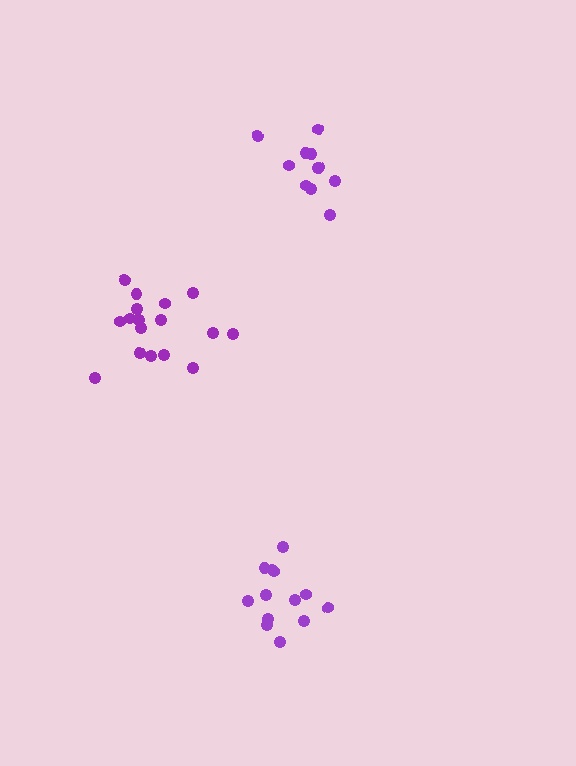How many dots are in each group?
Group 1: 13 dots, Group 2: 11 dots, Group 3: 17 dots (41 total).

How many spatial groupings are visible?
There are 3 spatial groupings.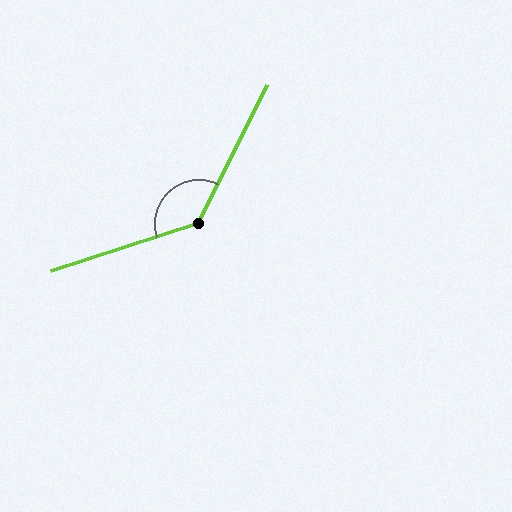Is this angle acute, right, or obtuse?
It is obtuse.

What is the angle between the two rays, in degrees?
Approximately 134 degrees.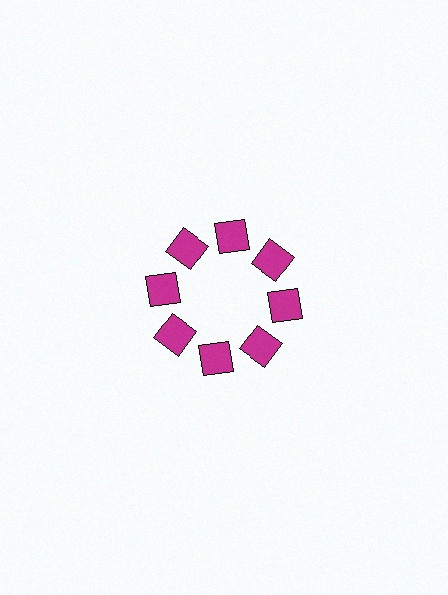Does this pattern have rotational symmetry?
Yes, this pattern has 8-fold rotational symmetry. It looks the same after rotating 45 degrees around the center.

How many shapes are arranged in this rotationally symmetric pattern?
There are 8 shapes, arranged in 8 groups of 1.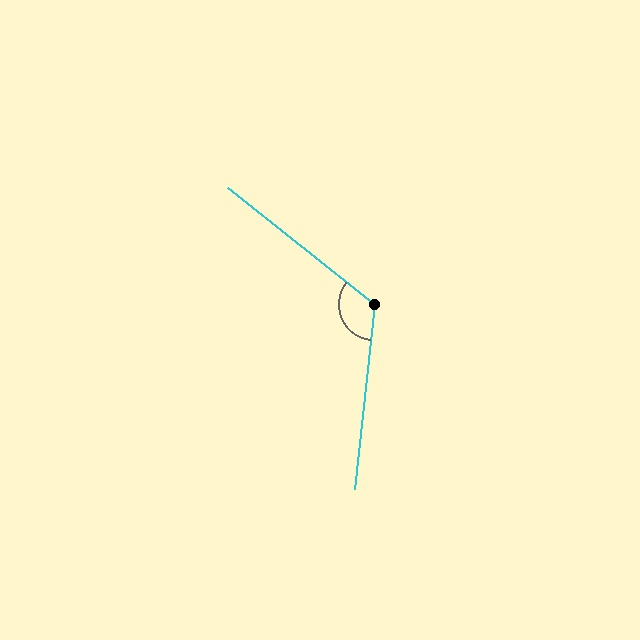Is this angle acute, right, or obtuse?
It is obtuse.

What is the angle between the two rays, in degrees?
Approximately 122 degrees.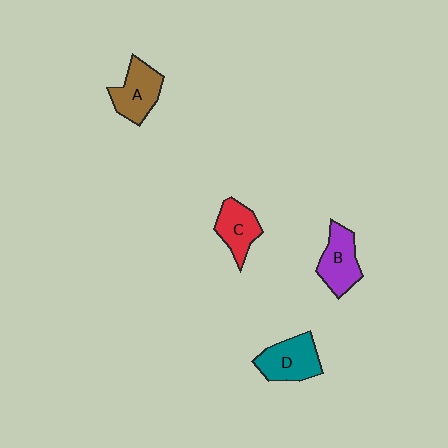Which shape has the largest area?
Shape D (teal).